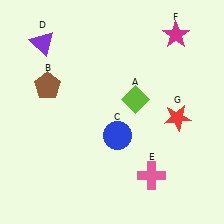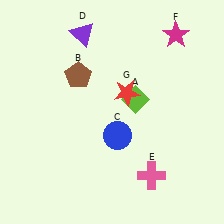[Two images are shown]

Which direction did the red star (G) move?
The red star (G) moved left.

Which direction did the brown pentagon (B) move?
The brown pentagon (B) moved right.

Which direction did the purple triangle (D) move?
The purple triangle (D) moved right.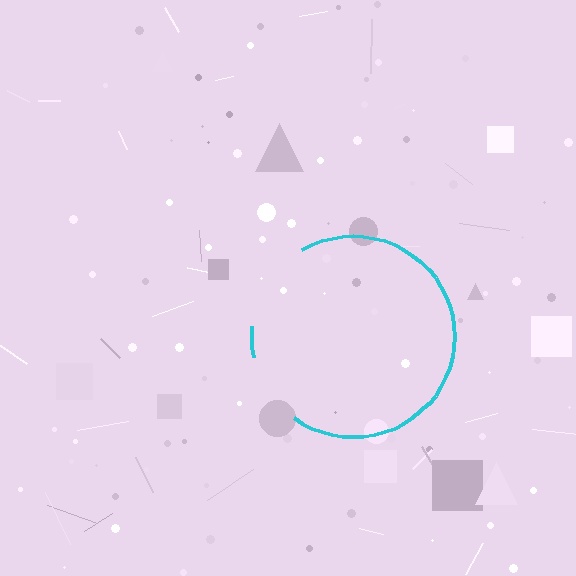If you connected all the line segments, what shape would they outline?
They would outline a circle.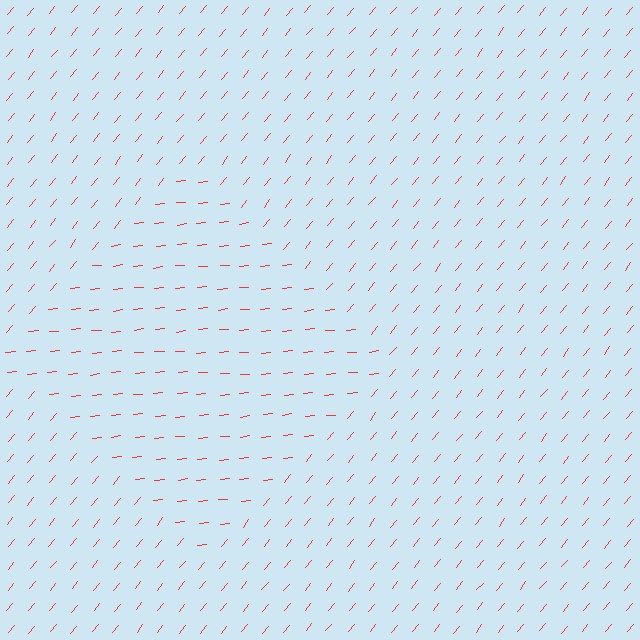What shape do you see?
I see a diamond.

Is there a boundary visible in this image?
Yes, there is a texture boundary formed by a change in line orientation.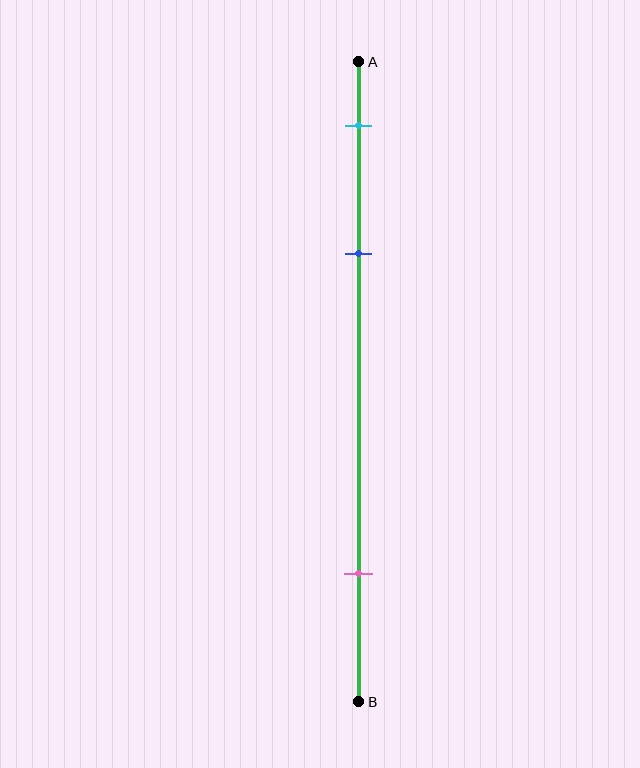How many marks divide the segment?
There are 3 marks dividing the segment.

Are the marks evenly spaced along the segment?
No, the marks are not evenly spaced.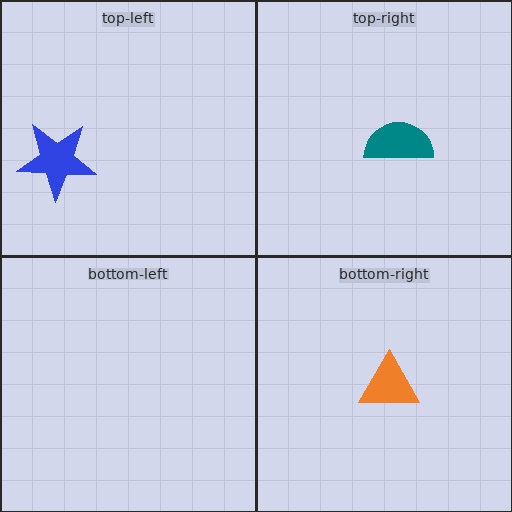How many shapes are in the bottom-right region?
1.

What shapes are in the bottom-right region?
The orange triangle.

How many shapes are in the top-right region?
1.